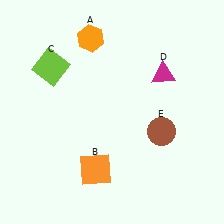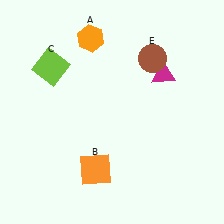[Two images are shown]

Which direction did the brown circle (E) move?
The brown circle (E) moved up.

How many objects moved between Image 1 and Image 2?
1 object moved between the two images.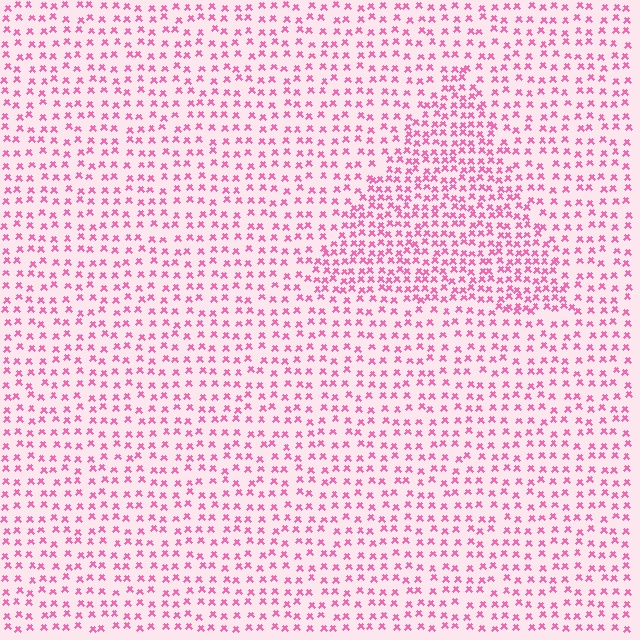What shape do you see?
I see a triangle.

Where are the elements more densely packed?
The elements are more densely packed inside the triangle boundary.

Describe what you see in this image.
The image contains small pink elements arranged at two different densities. A triangle-shaped region is visible where the elements are more densely packed than the surrounding area.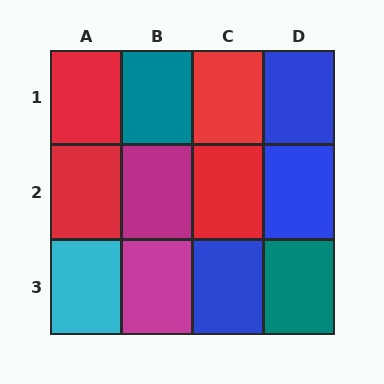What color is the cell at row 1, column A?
Red.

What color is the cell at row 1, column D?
Blue.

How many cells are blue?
3 cells are blue.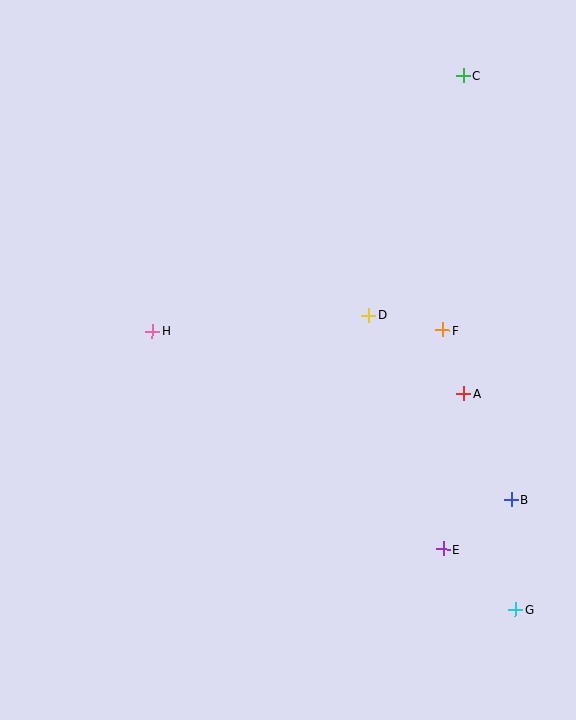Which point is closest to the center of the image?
Point D at (369, 315) is closest to the center.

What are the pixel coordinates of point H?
Point H is at (152, 332).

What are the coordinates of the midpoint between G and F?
The midpoint between G and F is at (479, 470).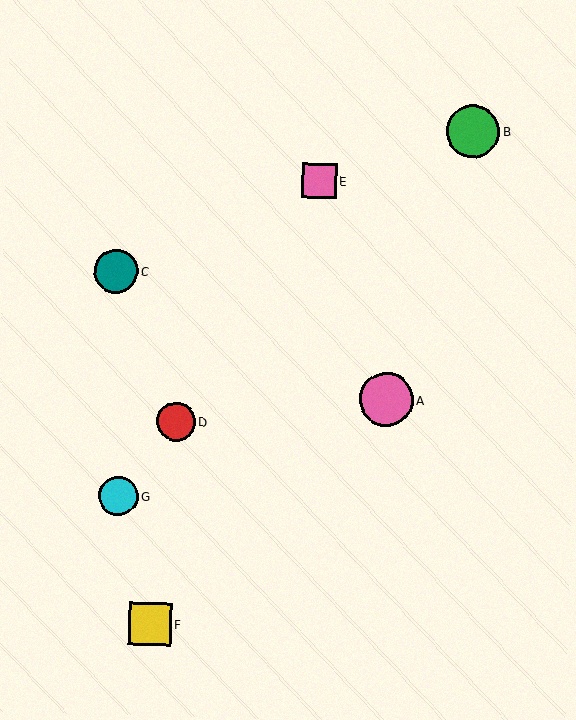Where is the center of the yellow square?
The center of the yellow square is at (150, 624).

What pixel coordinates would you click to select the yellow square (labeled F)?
Click at (150, 624) to select the yellow square F.